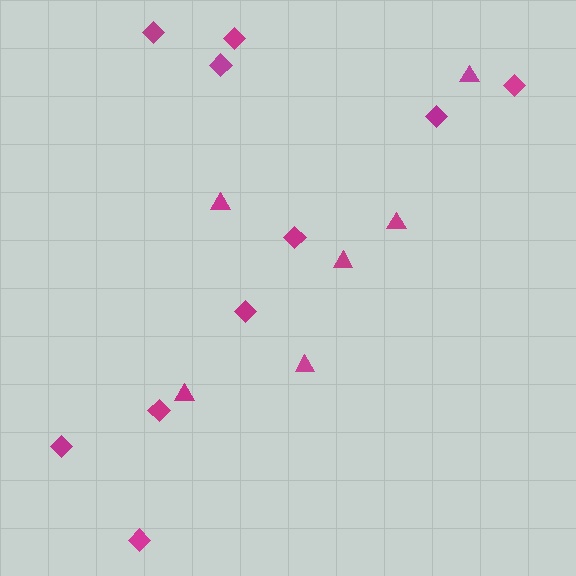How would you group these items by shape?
There are 2 groups: one group of triangles (6) and one group of diamonds (10).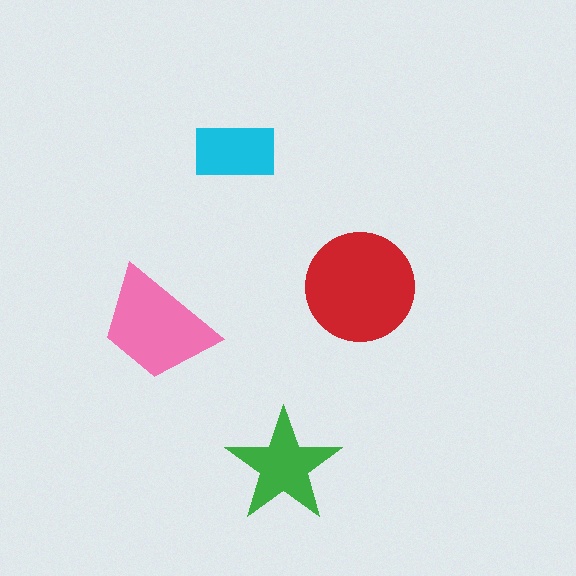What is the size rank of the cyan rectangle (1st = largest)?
4th.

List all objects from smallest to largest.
The cyan rectangle, the green star, the pink trapezoid, the red circle.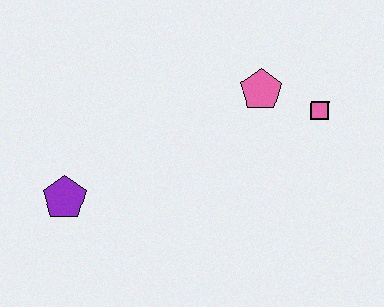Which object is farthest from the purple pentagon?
The pink square is farthest from the purple pentagon.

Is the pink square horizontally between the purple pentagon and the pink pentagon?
No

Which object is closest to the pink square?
The pink pentagon is closest to the pink square.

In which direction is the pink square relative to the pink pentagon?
The pink square is to the right of the pink pentagon.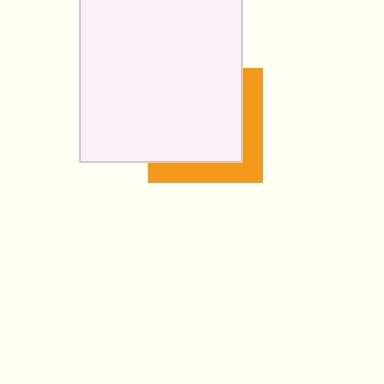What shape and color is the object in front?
The object in front is a white rectangle.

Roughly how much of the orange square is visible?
A small part of it is visible (roughly 32%).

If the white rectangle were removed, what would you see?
You would see the complete orange square.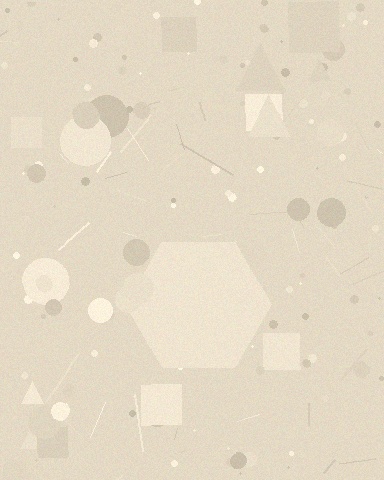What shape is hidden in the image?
A hexagon is hidden in the image.